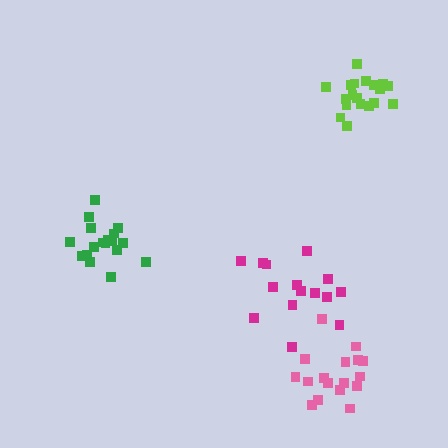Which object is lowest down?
The pink cluster is bottommost.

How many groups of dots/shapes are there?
There are 4 groups.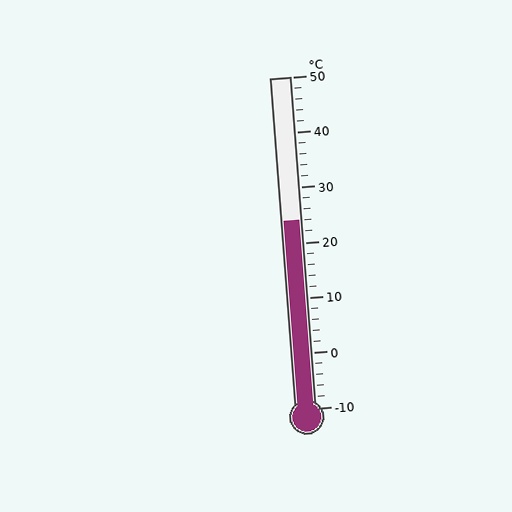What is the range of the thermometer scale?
The thermometer scale ranges from -10°C to 50°C.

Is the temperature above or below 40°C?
The temperature is below 40°C.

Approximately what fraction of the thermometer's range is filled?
The thermometer is filled to approximately 55% of its range.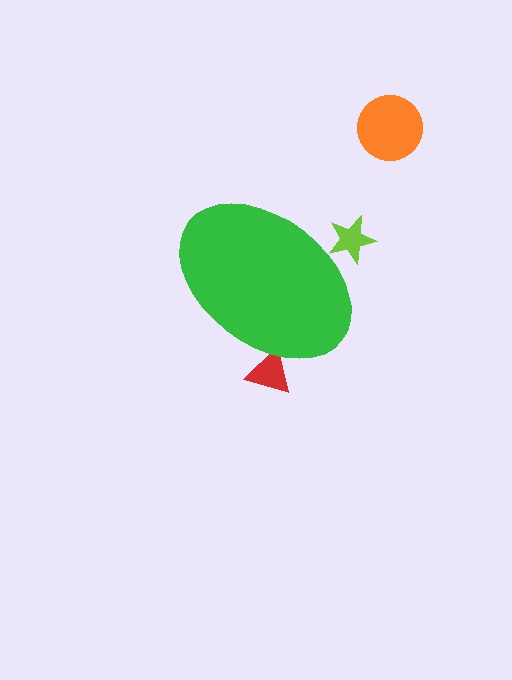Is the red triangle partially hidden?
Yes, the red triangle is partially hidden behind the green ellipse.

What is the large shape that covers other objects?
A green ellipse.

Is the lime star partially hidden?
Yes, the lime star is partially hidden behind the green ellipse.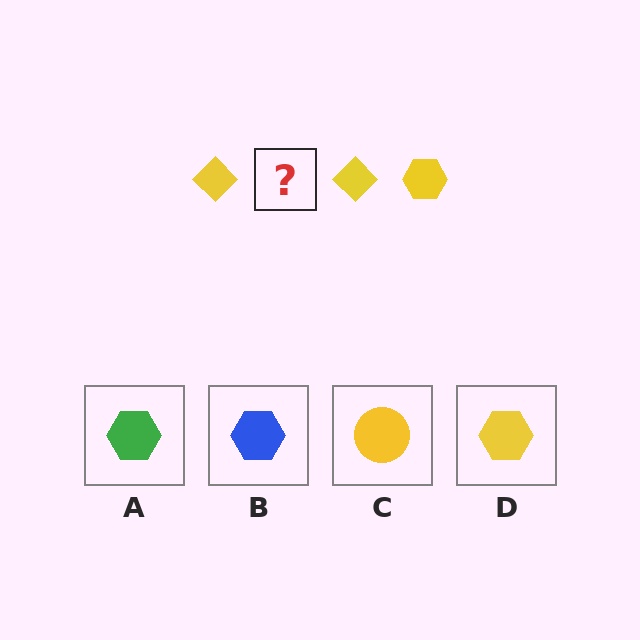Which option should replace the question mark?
Option D.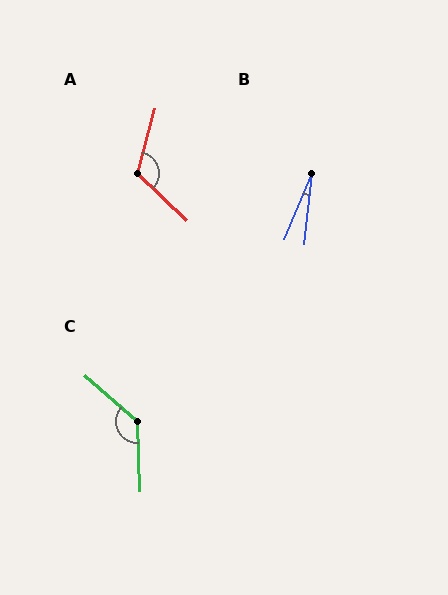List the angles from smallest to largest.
B (16°), A (118°), C (133°).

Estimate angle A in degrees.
Approximately 118 degrees.